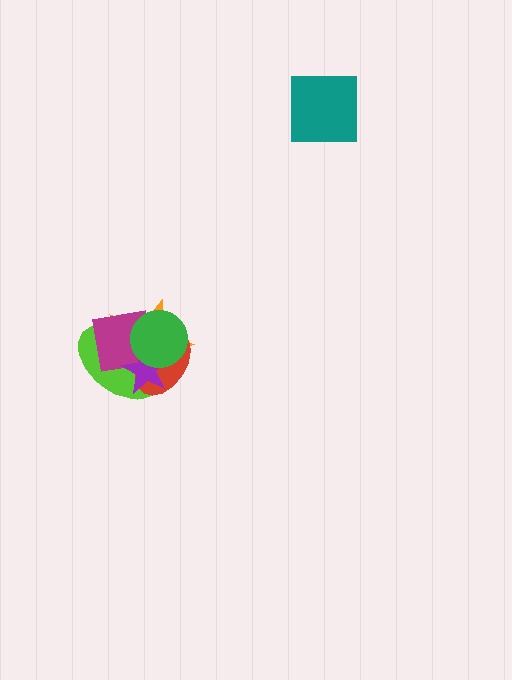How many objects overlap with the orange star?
5 objects overlap with the orange star.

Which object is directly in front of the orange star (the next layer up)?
The magenta square is directly in front of the orange star.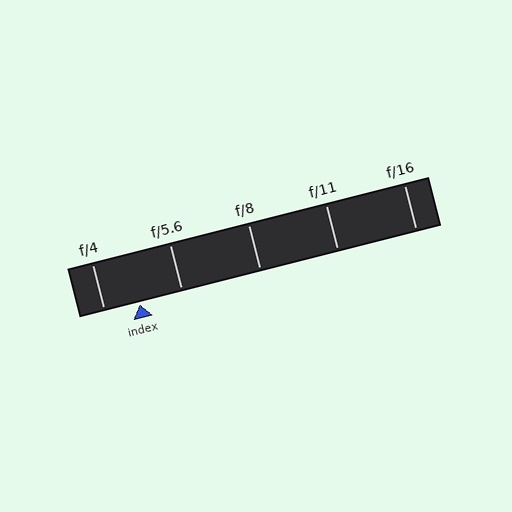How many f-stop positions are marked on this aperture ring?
There are 5 f-stop positions marked.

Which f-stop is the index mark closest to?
The index mark is closest to f/4.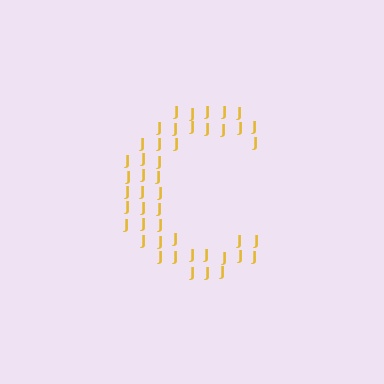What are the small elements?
The small elements are letter J's.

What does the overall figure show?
The overall figure shows the letter C.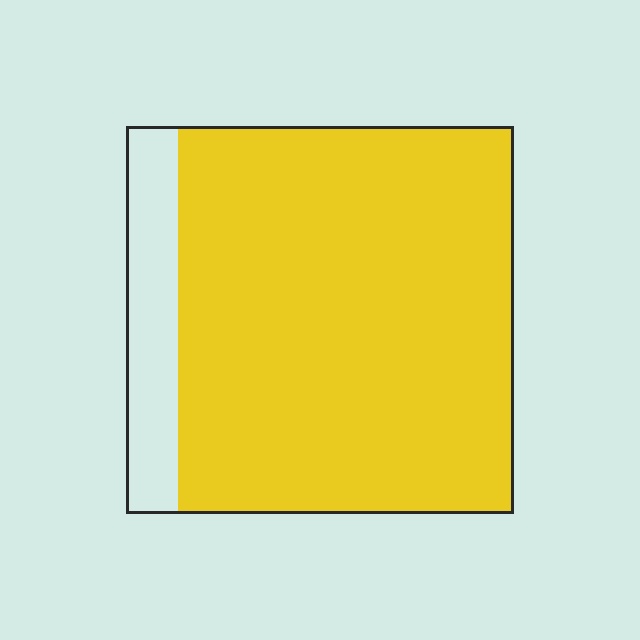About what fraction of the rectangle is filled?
About seven eighths (7/8).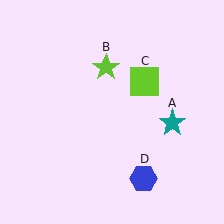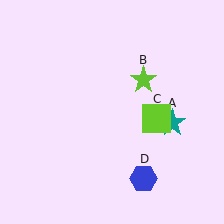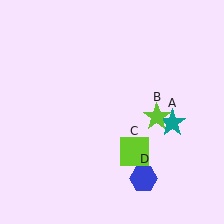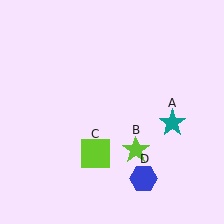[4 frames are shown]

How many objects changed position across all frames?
2 objects changed position: lime star (object B), lime square (object C).